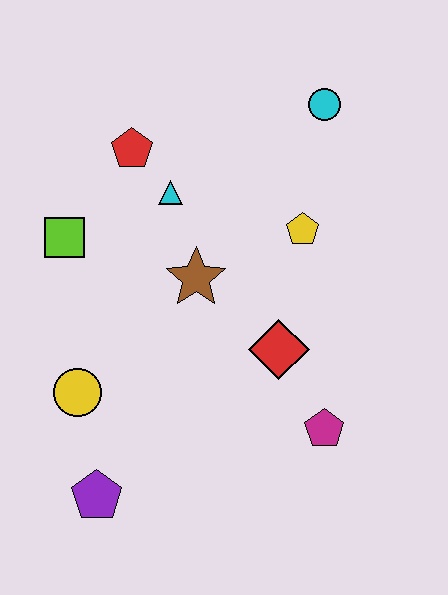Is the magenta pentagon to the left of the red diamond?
No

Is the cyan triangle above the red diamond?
Yes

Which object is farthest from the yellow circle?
The cyan circle is farthest from the yellow circle.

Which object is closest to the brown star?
The cyan triangle is closest to the brown star.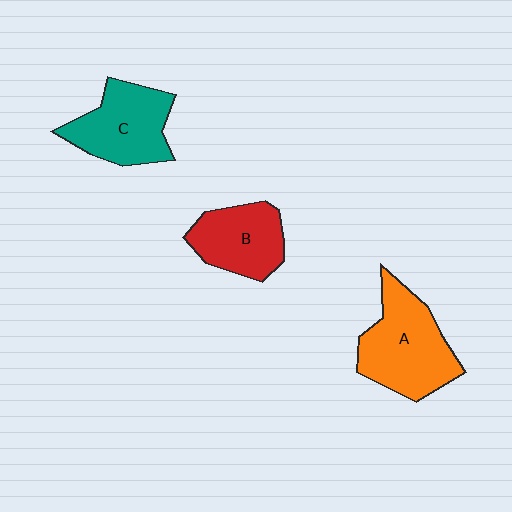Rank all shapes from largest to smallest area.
From largest to smallest: A (orange), C (teal), B (red).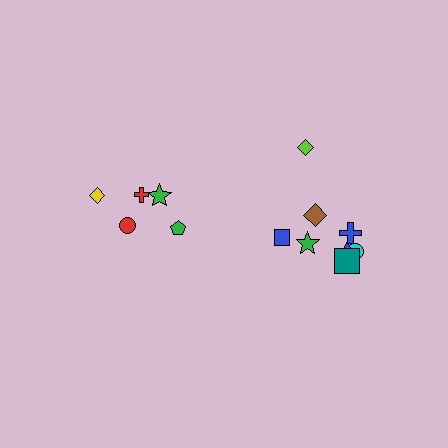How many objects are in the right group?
There are 8 objects.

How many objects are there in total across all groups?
There are 13 objects.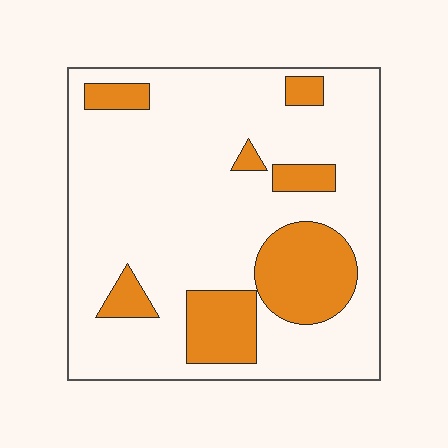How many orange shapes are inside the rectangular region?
7.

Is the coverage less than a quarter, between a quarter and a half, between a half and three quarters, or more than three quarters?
Less than a quarter.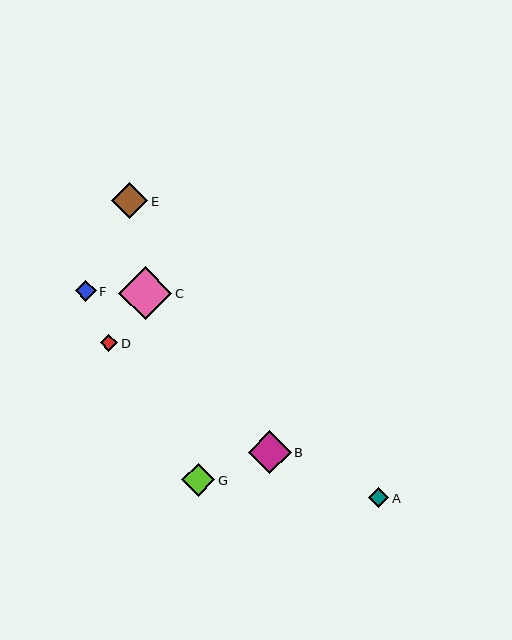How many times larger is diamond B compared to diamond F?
Diamond B is approximately 2.0 times the size of diamond F.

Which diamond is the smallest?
Diamond D is the smallest with a size of approximately 18 pixels.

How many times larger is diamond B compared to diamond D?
Diamond B is approximately 2.4 times the size of diamond D.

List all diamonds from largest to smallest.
From largest to smallest: C, B, E, G, F, A, D.